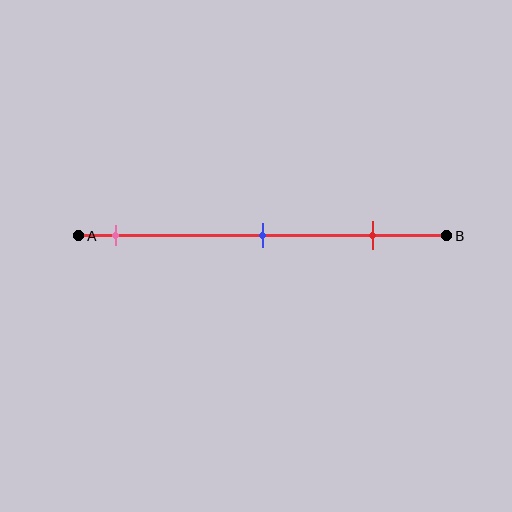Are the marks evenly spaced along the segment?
Yes, the marks are approximately evenly spaced.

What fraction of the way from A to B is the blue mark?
The blue mark is approximately 50% (0.5) of the way from A to B.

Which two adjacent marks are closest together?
The blue and red marks are the closest adjacent pair.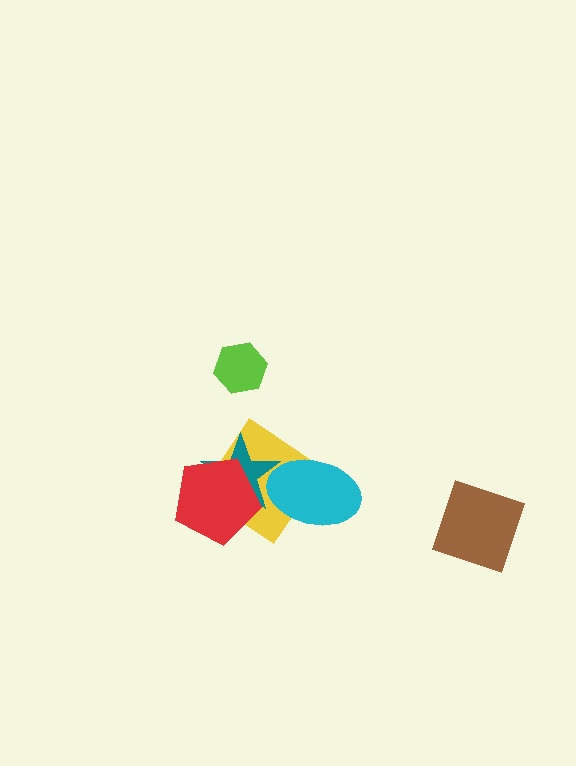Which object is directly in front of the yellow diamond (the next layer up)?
The teal star is directly in front of the yellow diamond.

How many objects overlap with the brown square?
0 objects overlap with the brown square.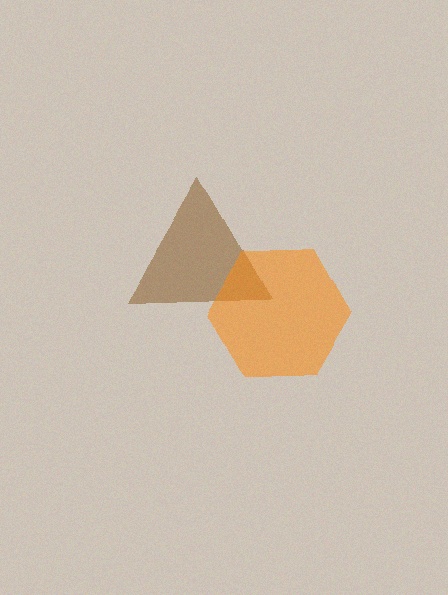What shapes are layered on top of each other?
The layered shapes are: a brown triangle, an orange hexagon.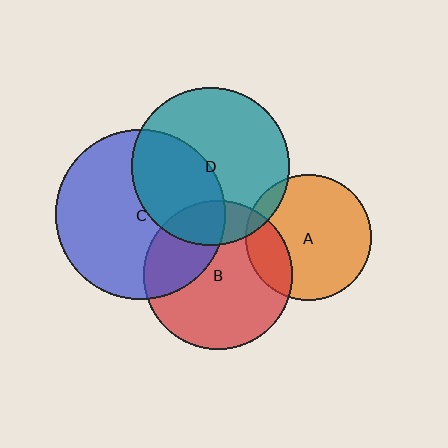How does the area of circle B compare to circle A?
Approximately 1.4 times.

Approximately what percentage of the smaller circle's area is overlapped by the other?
Approximately 40%.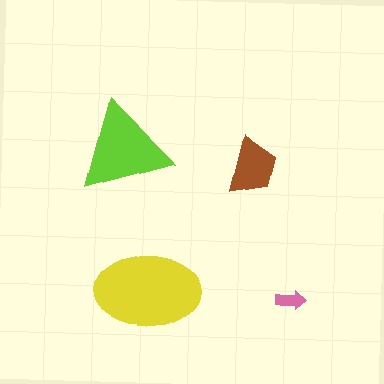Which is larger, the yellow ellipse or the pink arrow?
The yellow ellipse.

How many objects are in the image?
There are 4 objects in the image.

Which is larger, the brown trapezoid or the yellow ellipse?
The yellow ellipse.